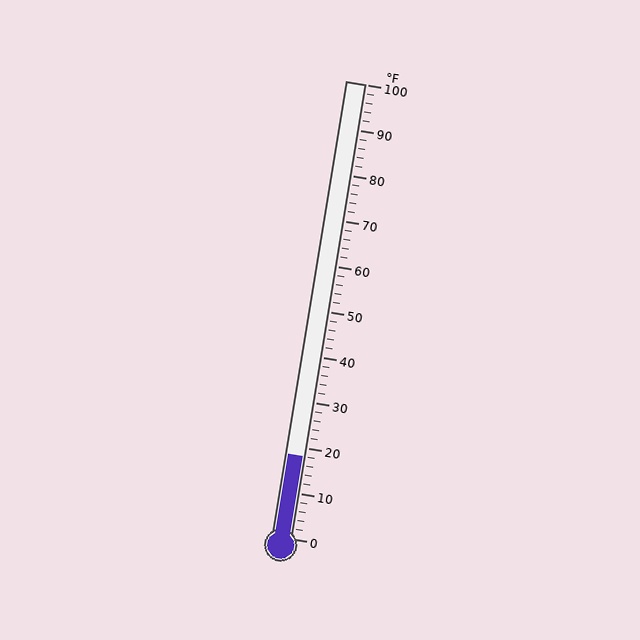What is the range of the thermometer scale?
The thermometer scale ranges from 0°F to 100°F.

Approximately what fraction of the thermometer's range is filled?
The thermometer is filled to approximately 20% of its range.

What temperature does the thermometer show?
The thermometer shows approximately 18°F.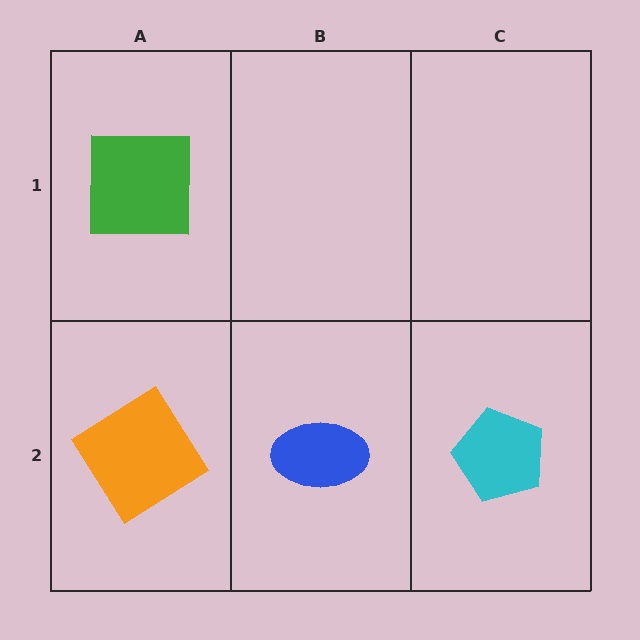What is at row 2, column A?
An orange diamond.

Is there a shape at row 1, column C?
No, that cell is empty.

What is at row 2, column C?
A cyan pentagon.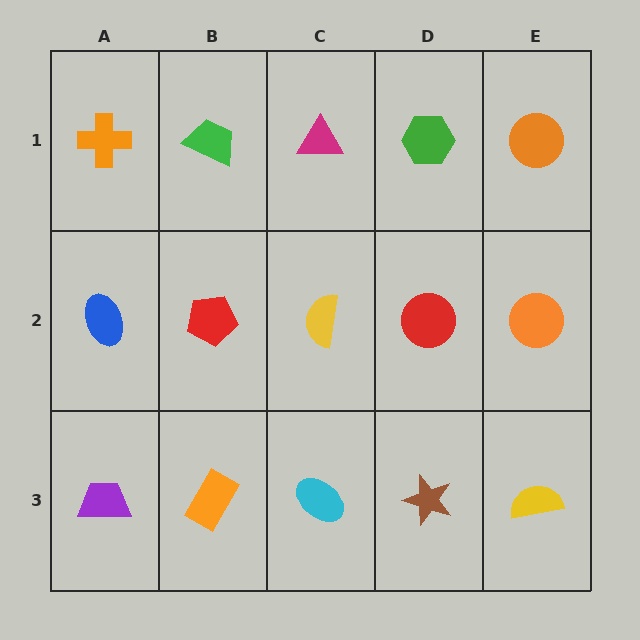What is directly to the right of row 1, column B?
A magenta triangle.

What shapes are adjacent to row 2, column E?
An orange circle (row 1, column E), a yellow semicircle (row 3, column E), a red circle (row 2, column D).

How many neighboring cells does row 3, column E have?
2.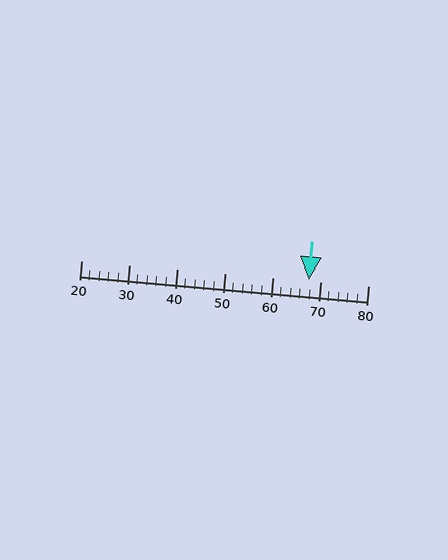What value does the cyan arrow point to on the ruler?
The cyan arrow points to approximately 68.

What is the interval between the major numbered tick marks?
The major tick marks are spaced 10 units apart.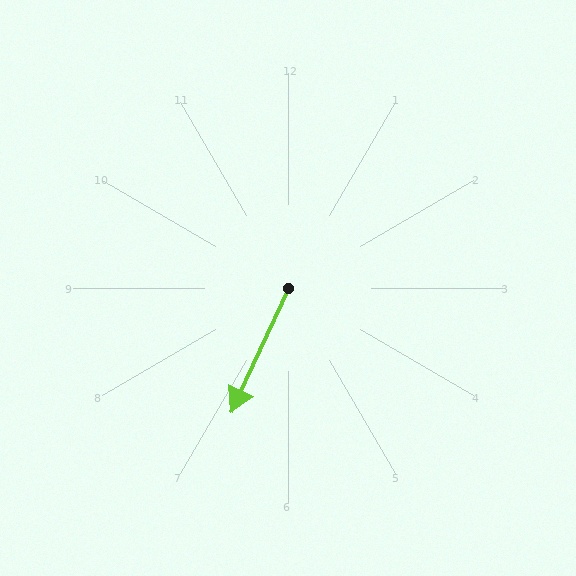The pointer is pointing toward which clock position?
Roughly 7 o'clock.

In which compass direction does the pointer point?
Southwest.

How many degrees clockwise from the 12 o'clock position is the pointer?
Approximately 205 degrees.